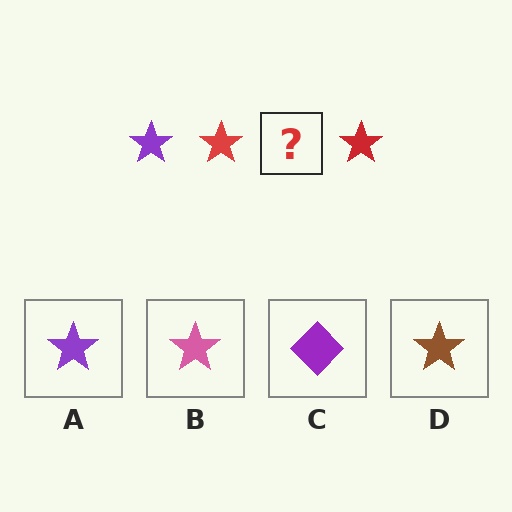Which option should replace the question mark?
Option A.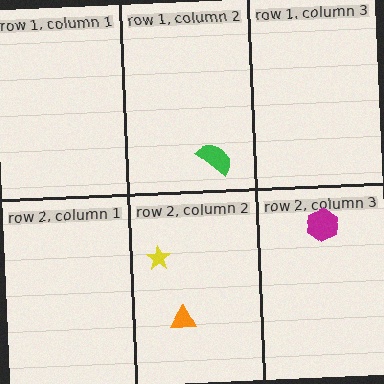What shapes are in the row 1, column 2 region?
The green semicircle.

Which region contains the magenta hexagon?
The row 2, column 3 region.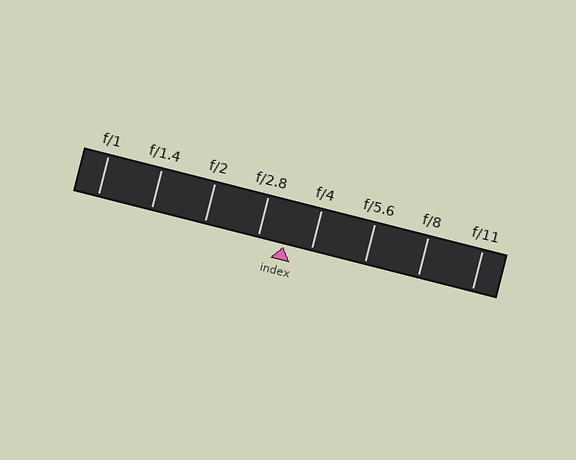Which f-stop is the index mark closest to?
The index mark is closest to f/2.8.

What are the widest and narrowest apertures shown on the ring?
The widest aperture shown is f/1 and the narrowest is f/11.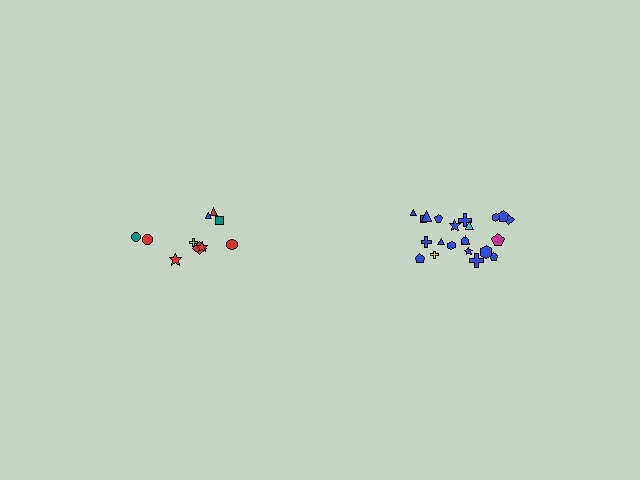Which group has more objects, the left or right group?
The right group.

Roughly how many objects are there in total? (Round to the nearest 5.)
Roughly 30 objects in total.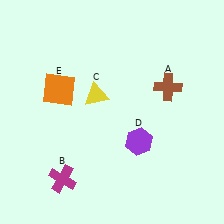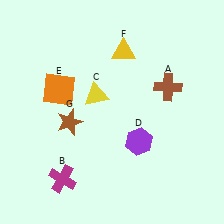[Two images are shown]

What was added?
A yellow triangle (F), a brown star (G) were added in Image 2.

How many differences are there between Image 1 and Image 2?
There are 2 differences between the two images.